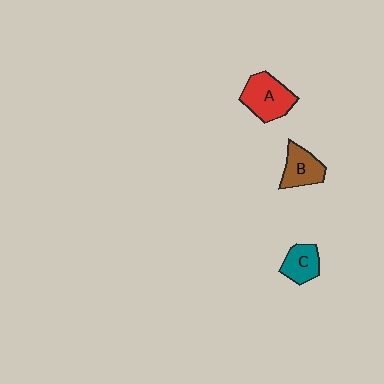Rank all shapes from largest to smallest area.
From largest to smallest: A (red), B (brown), C (teal).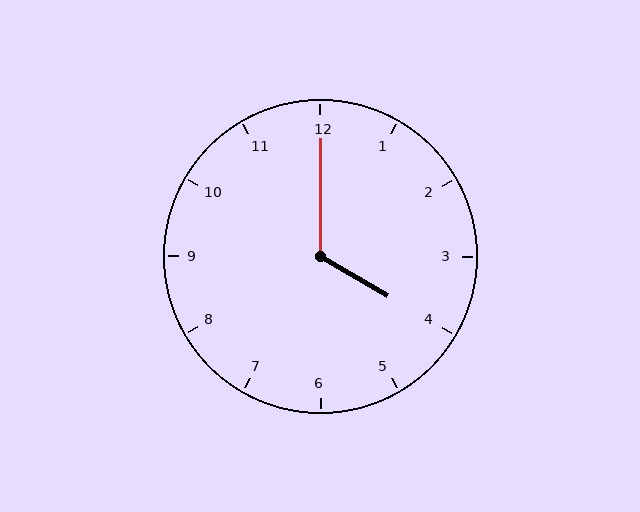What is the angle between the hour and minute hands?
Approximately 120 degrees.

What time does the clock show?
4:00.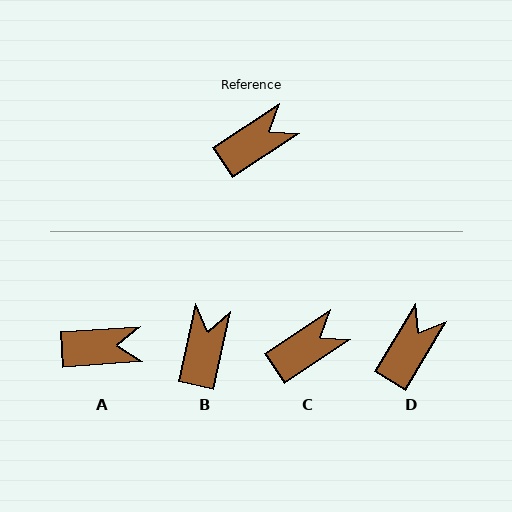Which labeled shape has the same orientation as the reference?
C.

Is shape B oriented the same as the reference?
No, it is off by about 44 degrees.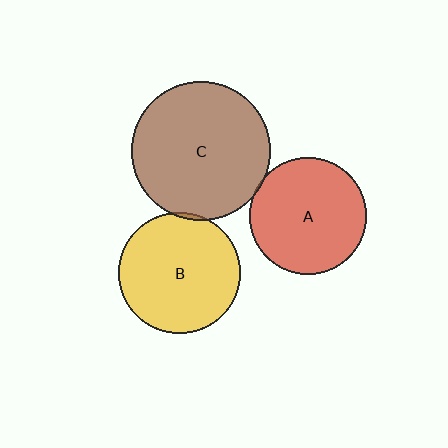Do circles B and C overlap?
Yes.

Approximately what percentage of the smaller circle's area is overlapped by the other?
Approximately 5%.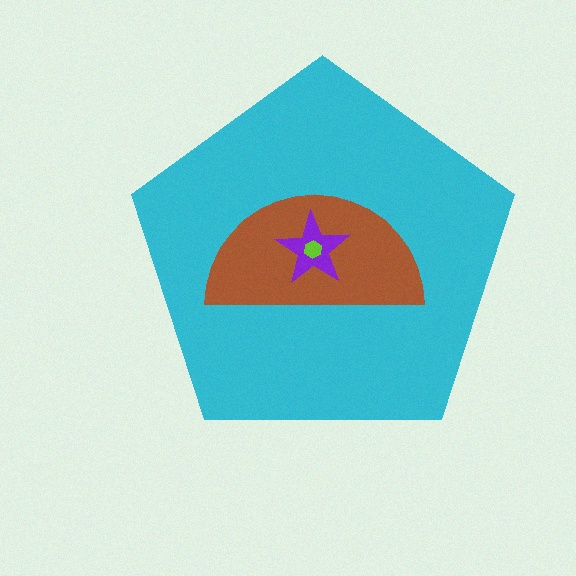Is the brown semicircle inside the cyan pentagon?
Yes.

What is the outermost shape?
The cyan pentagon.